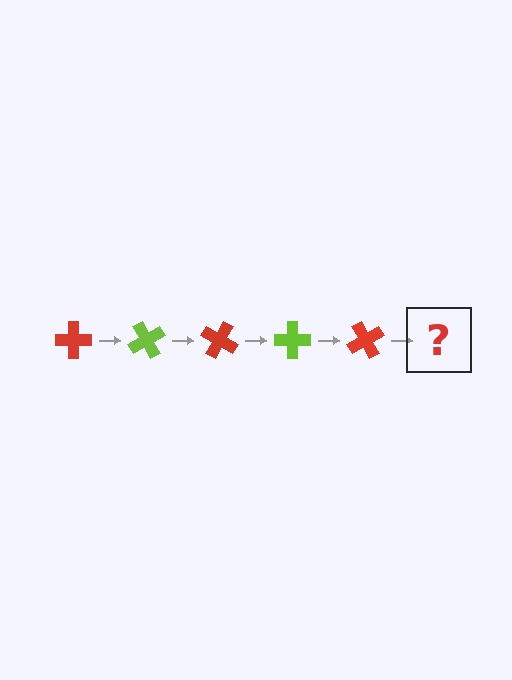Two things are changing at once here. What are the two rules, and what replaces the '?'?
The two rules are that it rotates 60 degrees each step and the color cycles through red and lime. The '?' should be a lime cross, rotated 300 degrees from the start.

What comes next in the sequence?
The next element should be a lime cross, rotated 300 degrees from the start.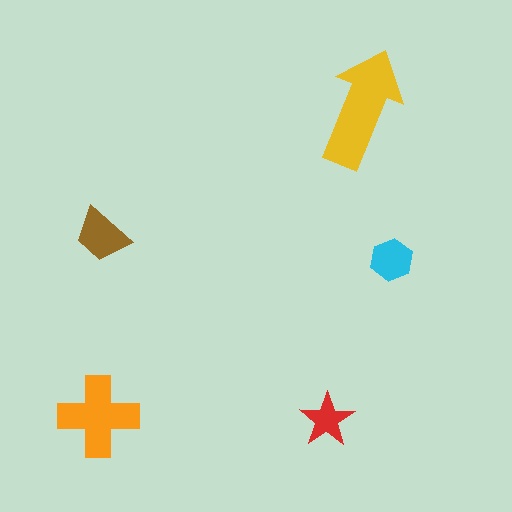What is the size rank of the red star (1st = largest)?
5th.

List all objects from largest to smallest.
The yellow arrow, the orange cross, the brown trapezoid, the cyan hexagon, the red star.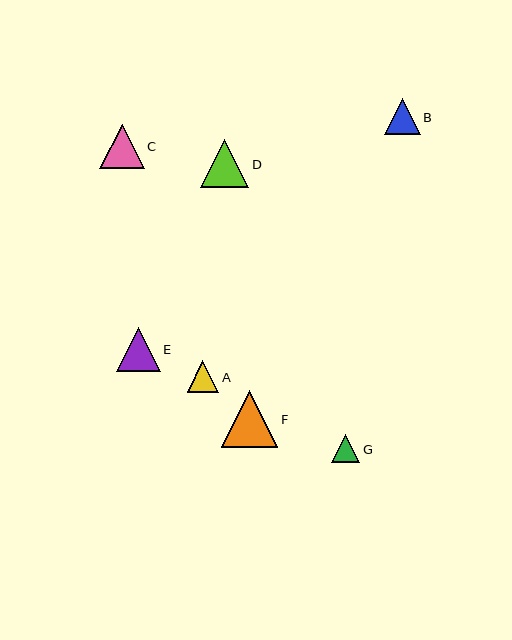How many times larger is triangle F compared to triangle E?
Triangle F is approximately 1.3 times the size of triangle E.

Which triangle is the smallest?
Triangle G is the smallest with a size of approximately 28 pixels.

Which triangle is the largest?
Triangle F is the largest with a size of approximately 57 pixels.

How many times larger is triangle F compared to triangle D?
Triangle F is approximately 1.2 times the size of triangle D.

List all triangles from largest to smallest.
From largest to smallest: F, D, C, E, B, A, G.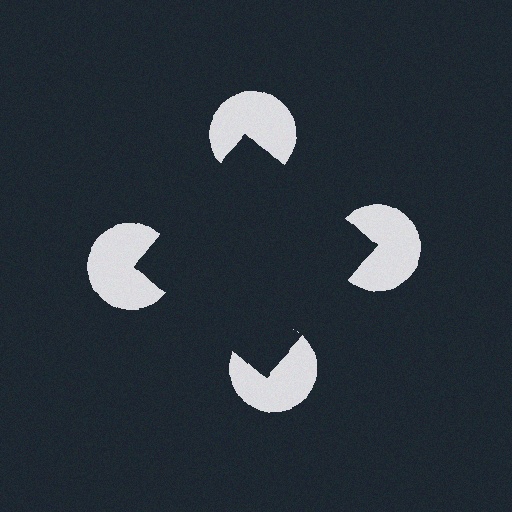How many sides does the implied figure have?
4 sides.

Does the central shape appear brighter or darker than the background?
It typically appears slightly darker than the background, even though no actual brightness change is drawn.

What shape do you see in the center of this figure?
An illusory square — its edges are inferred from the aligned wedge cuts in the pac-man discs, not physically drawn.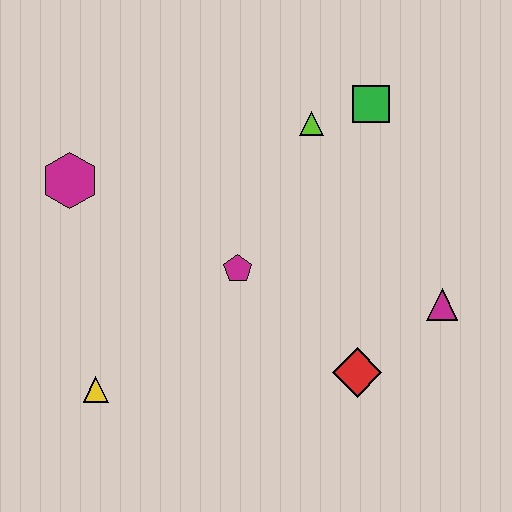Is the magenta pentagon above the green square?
No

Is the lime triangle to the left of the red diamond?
Yes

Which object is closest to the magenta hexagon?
The magenta pentagon is closest to the magenta hexagon.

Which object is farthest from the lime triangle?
The yellow triangle is farthest from the lime triangle.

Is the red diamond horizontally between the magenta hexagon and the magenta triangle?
Yes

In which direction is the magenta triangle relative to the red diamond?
The magenta triangle is to the right of the red diamond.